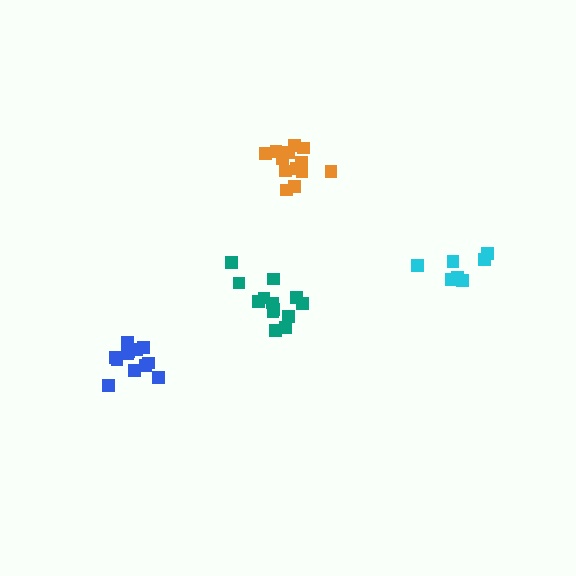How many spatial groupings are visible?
There are 4 spatial groupings.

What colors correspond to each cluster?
The clusters are colored: teal, blue, orange, cyan.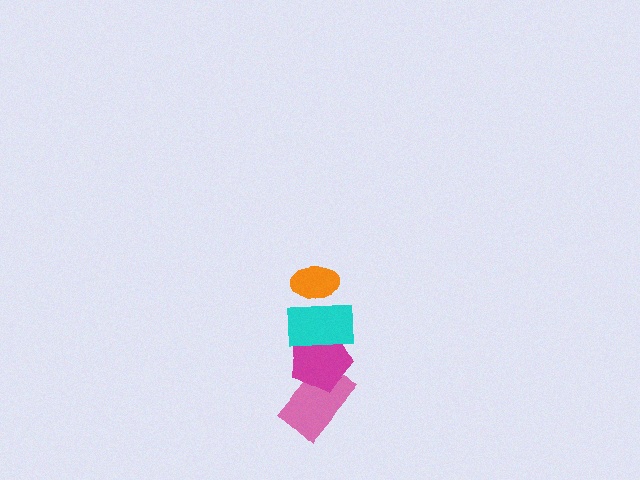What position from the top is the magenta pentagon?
The magenta pentagon is 3rd from the top.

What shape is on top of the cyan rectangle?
The orange ellipse is on top of the cyan rectangle.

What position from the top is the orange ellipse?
The orange ellipse is 1st from the top.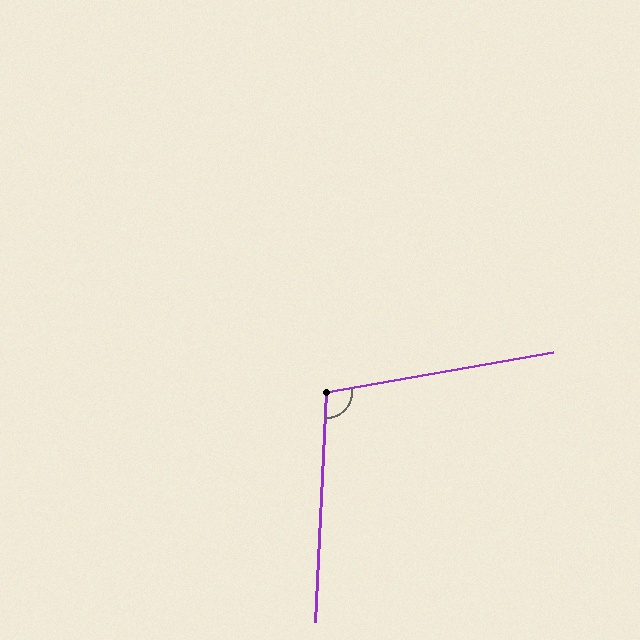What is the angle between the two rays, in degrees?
Approximately 103 degrees.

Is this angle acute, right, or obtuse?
It is obtuse.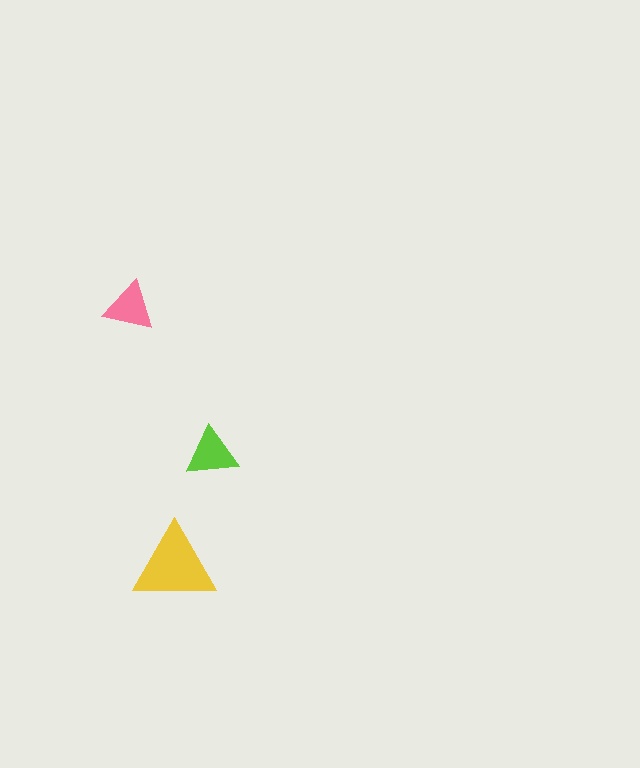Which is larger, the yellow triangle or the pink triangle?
The yellow one.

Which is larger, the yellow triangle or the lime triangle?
The yellow one.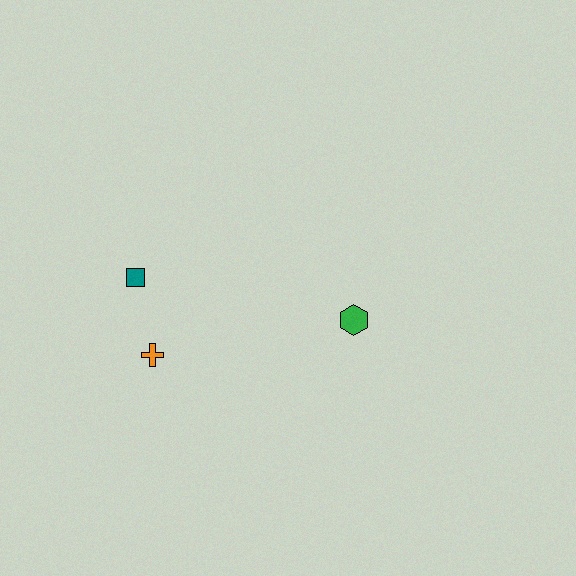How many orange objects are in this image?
There is 1 orange object.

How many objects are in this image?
There are 3 objects.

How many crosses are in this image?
There is 1 cross.